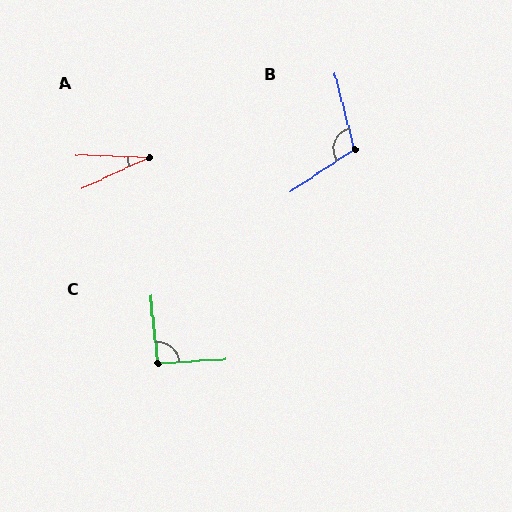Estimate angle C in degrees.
Approximately 92 degrees.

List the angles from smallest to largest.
A (27°), C (92°), B (109°).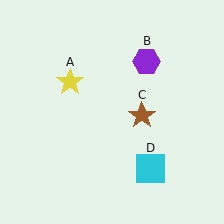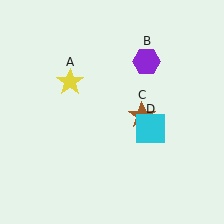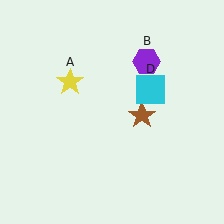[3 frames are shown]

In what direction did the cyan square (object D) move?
The cyan square (object D) moved up.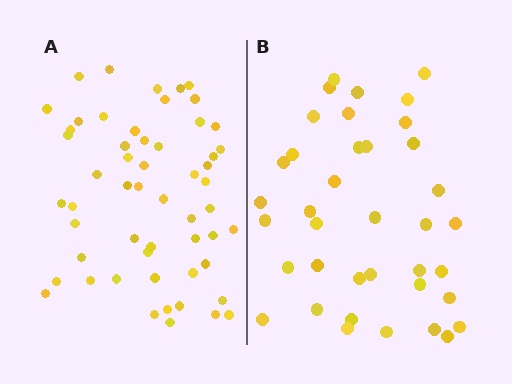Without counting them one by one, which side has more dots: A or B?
Region A (the left region) has more dots.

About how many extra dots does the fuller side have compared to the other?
Region A has approximately 15 more dots than region B.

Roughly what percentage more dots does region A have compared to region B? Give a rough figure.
About 45% more.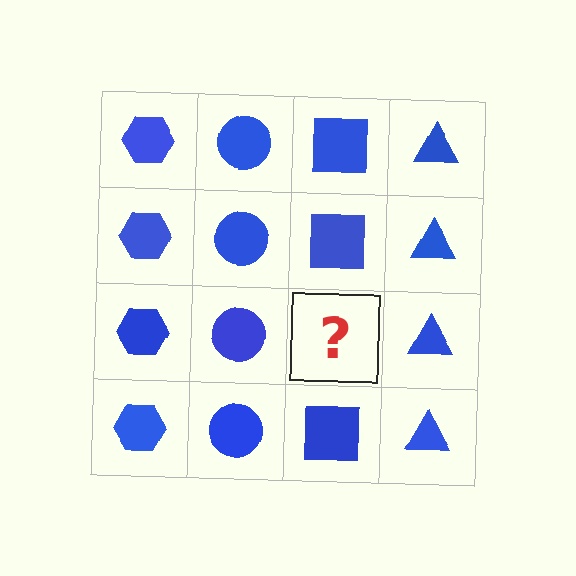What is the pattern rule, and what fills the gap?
The rule is that each column has a consistent shape. The gap should be filled with a blue square.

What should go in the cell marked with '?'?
The missing cell should contain a blue square.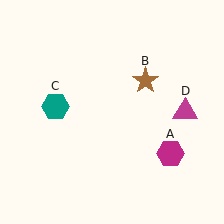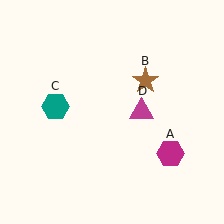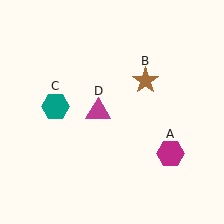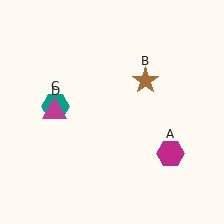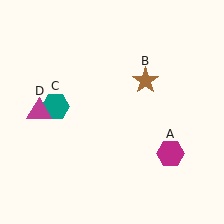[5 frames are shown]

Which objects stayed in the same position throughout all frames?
Magenta hexagon (object A) and brown star (object B) and teal hexagon (object C) remained stationary.